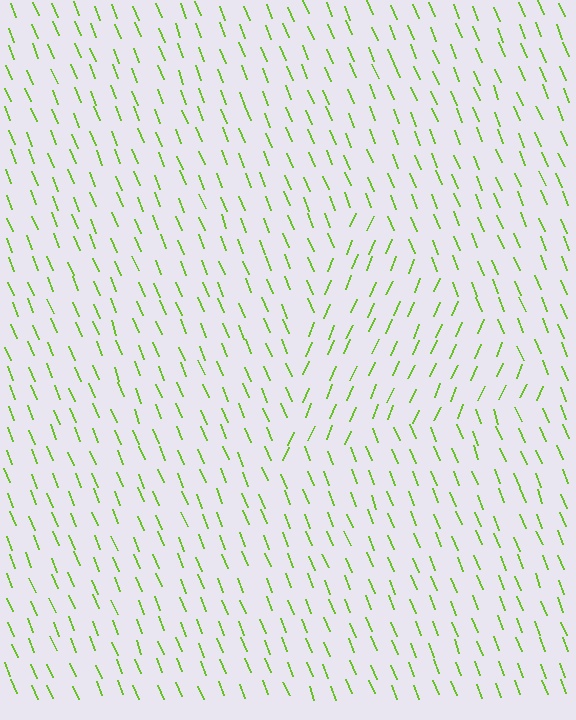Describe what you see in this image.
The image is filled with small lime line segments. A triangle region in the image has lines oriented differently from the surrounding lines, creating a visible texture boundary.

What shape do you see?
I see a triangle.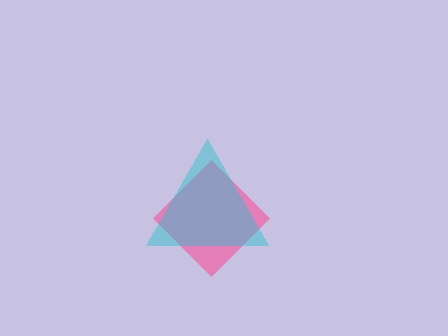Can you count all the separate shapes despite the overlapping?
Yes, there are 2 separate shapes.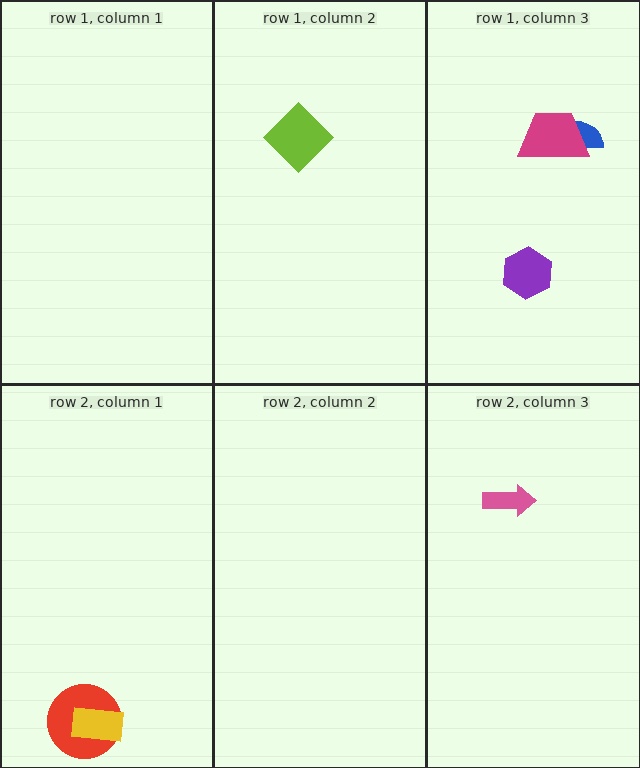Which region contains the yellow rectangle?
The row 2, column 1 region.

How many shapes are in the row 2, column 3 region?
1.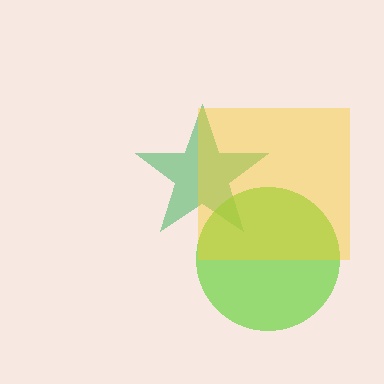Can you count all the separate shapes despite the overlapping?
Yes, there are 3 separate shapes.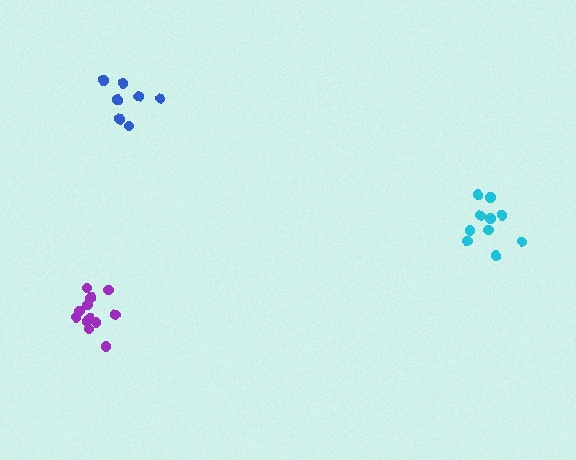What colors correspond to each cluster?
The clusters are colored: purple, cyan, blue.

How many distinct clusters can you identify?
There are 3 distinct clusters.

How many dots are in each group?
Group 1: 12 dots, Group 2: 10 dots, Group 3: 7 dots (29 total).